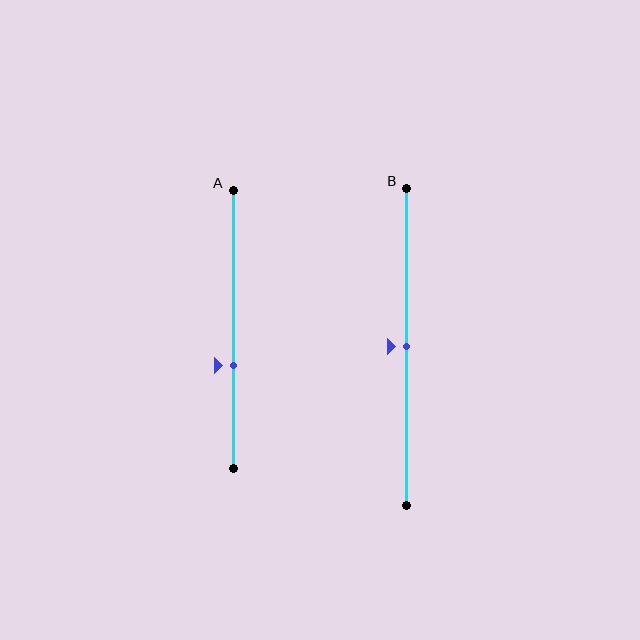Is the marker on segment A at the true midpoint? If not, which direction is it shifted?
No, the marker on segment A is shifted downward by about 13% of the segment length.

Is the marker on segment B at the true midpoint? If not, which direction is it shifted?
Yes, the marker on segment B is at the true midpoint.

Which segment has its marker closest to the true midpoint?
Segment B has its marker closest to the true midpoint.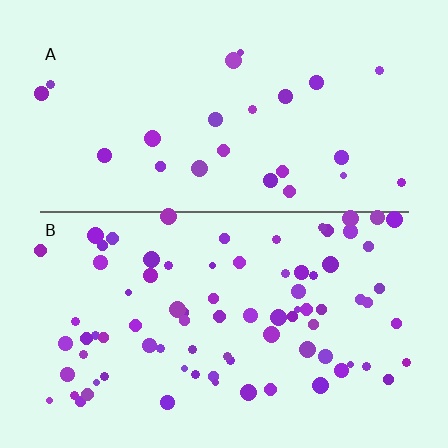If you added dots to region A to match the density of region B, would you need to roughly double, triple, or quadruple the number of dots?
Approximately triple.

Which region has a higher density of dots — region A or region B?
B (the bottom).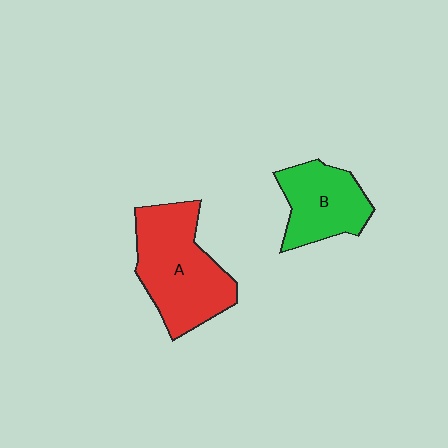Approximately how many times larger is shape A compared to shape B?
Approximately 1.5 times.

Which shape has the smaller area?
Shape B (green).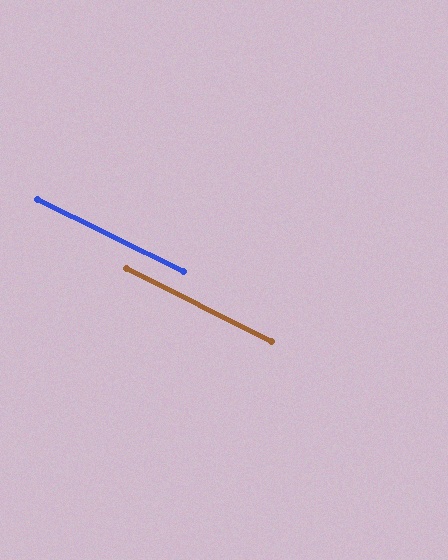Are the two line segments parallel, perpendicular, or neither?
Parallel — their directions differ by only 0.5°.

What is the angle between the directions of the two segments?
Approximately 1 degree.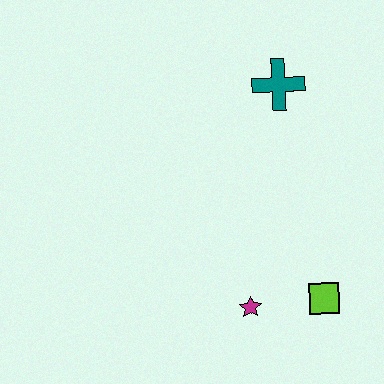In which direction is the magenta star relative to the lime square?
The magenta star is to the left of the lime square.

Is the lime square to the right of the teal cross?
Yes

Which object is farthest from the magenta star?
The teal cross is farthest from the magenta star.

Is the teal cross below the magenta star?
No